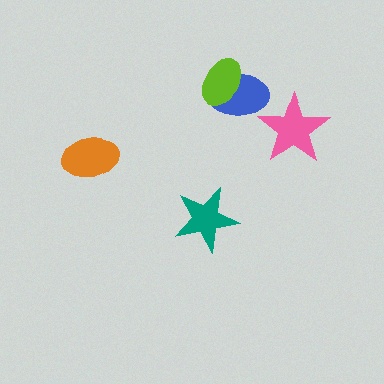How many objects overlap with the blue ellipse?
1 object overlaps with the blue ellipse.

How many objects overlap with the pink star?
0 objects overlap with the pink star.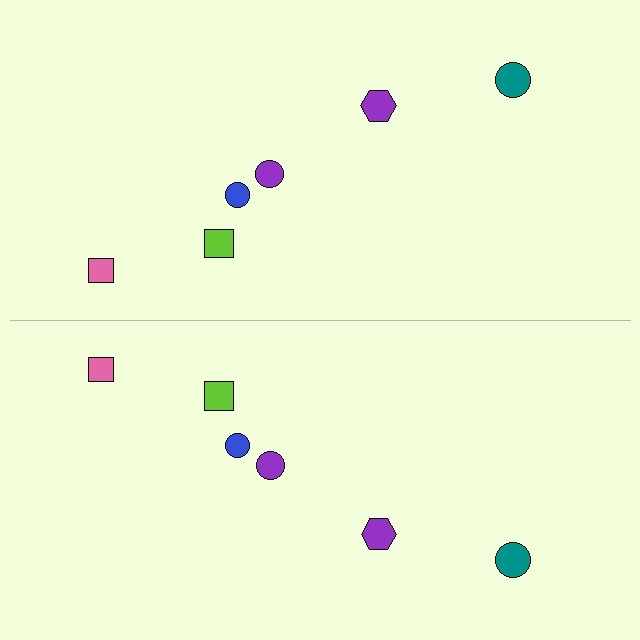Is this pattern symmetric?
Yes, this pattern has bilateral (reflection) symmetry.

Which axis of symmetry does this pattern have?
The pattern has a horizontal axis of symmetry running through the center of the image.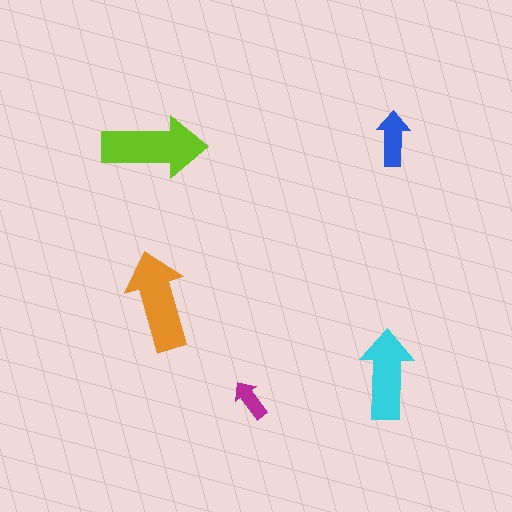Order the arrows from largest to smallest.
the lime one, the orange one, the cyan one, the blue one, the magenta one.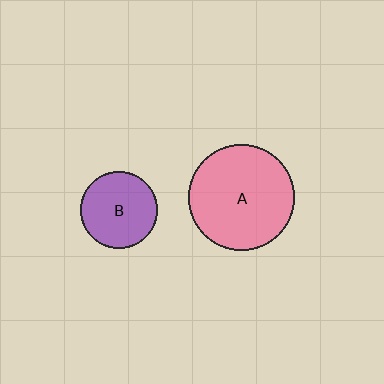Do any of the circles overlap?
No, none of the circles overlap.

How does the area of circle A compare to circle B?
Approximately 1.9 times.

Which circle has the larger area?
Circle A (pink).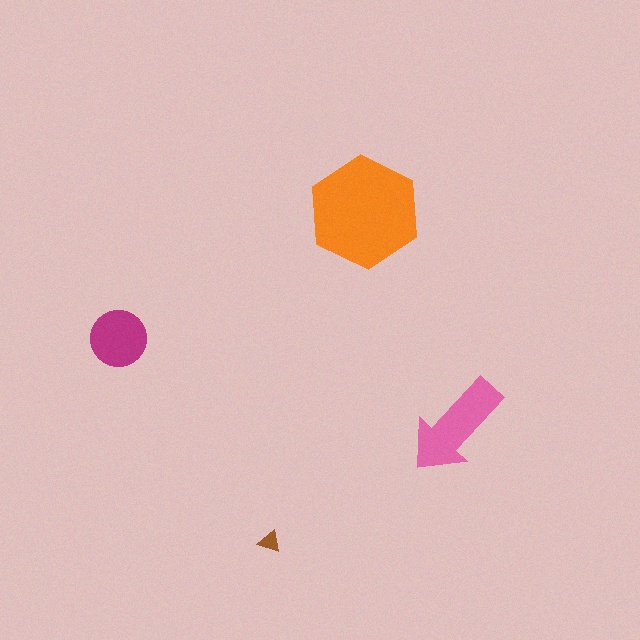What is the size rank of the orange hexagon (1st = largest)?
1st.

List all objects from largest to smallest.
The orange hexagon, the pink arrow, the magenta circle, the brown triangle.